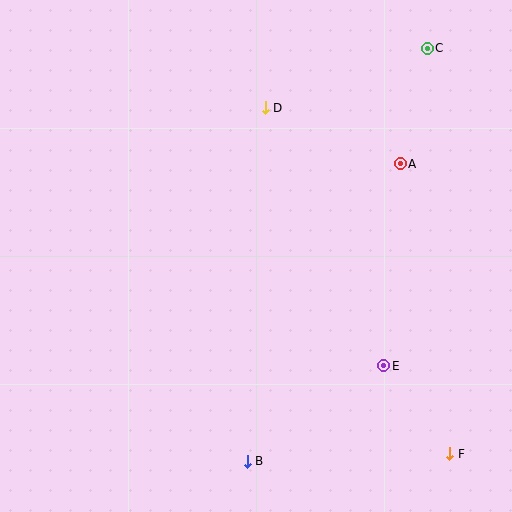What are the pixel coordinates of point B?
Point B is at (247, 461).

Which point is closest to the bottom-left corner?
Point B is closest to the bottom-left corner.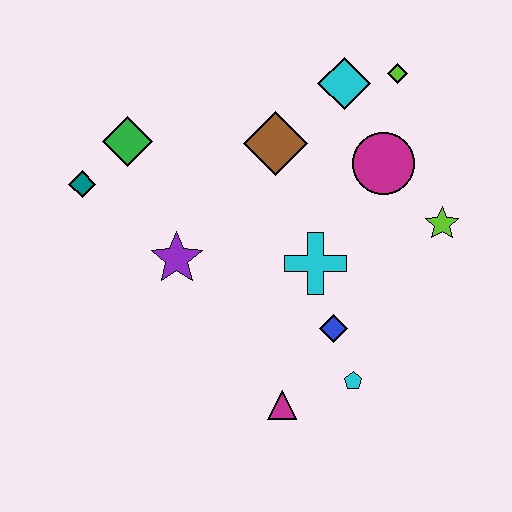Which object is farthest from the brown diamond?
The magenta triangle is farthest from the brown diamond.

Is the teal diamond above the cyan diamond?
No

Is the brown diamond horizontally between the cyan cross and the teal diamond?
Yes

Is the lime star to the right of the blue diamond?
Yes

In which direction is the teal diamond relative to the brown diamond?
The teal diamond is to the left of the brown diamond.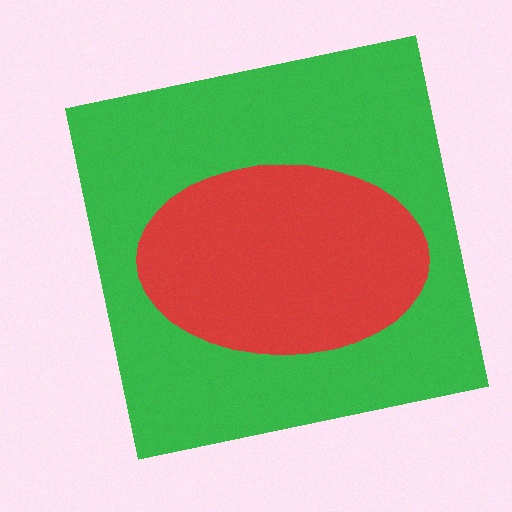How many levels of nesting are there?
2.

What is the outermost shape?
The green square.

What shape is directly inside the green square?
The red ellipse.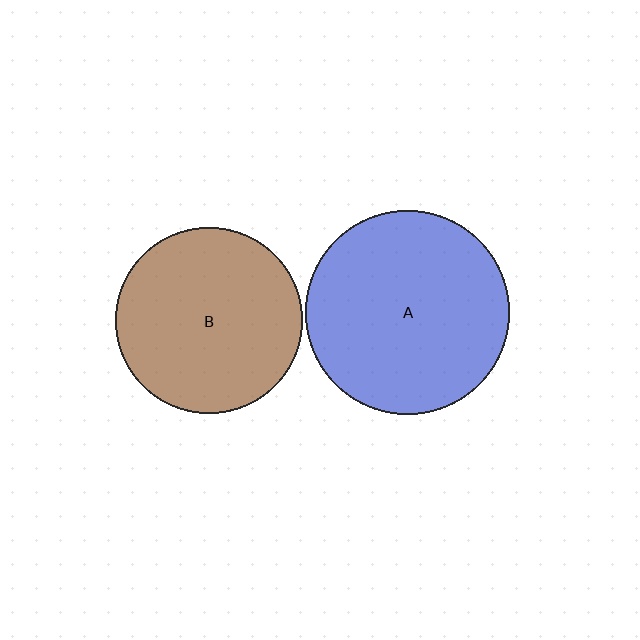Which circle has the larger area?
Circle A (blue).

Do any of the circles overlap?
No, none of the circles overlap.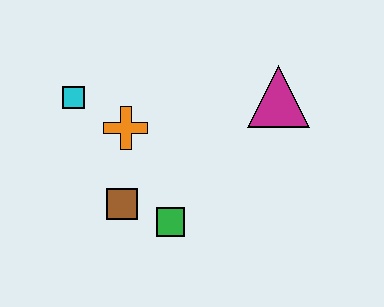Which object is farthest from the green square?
The magenta triangle is farthest from the green square.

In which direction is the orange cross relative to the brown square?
The orange cross is above the brown square.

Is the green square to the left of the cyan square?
No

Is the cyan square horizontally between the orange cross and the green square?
No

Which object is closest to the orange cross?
The cyan square is closest to the orange cross.